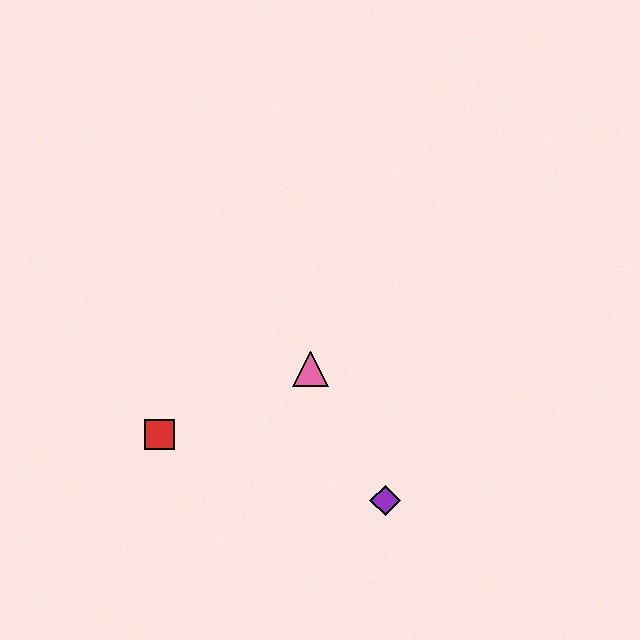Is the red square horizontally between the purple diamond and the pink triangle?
No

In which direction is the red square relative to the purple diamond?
The red square is to the left of the purple diamond.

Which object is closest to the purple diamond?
The pink triangle is closest to the purple diamond.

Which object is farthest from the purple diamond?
The red square is farthest from the purple diamond.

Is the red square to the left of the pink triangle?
Yes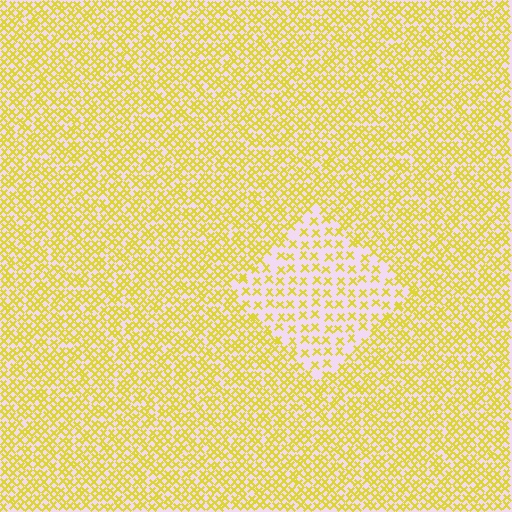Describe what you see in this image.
The image contains small yellow elements arranged at two different densities. A diamond-shaped region is visible where the elements are less densely packed than the surrounding area.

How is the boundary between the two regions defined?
The boundary is defined by a change in element density (approximately 2.1x ratio). All elements are the same color, size, and shape.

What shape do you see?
I see a diamond.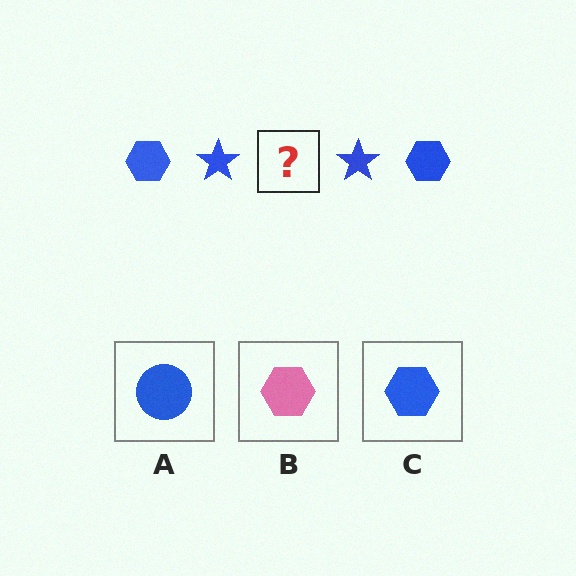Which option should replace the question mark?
Option C.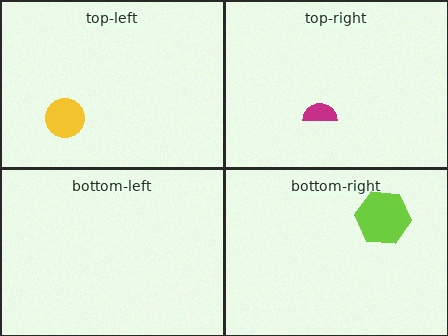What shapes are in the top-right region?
The magenta semicircle.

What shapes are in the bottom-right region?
The lime hexagon.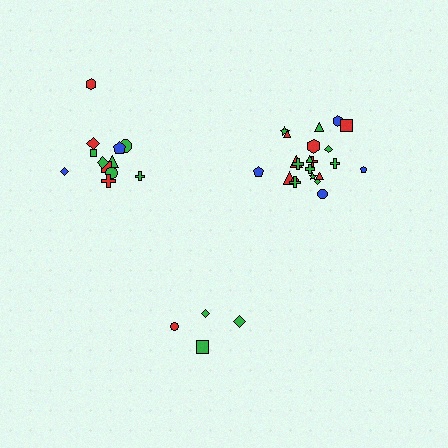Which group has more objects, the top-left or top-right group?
The top-right group.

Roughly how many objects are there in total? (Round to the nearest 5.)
Roughly 40 objects in total.